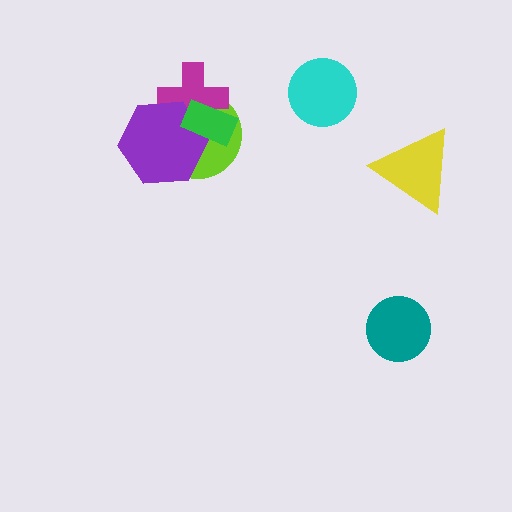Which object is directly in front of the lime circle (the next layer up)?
The magenta cross is directly in front of the lime circle.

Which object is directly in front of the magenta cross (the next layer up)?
The purple hexagon is directly in front of the magenta cross.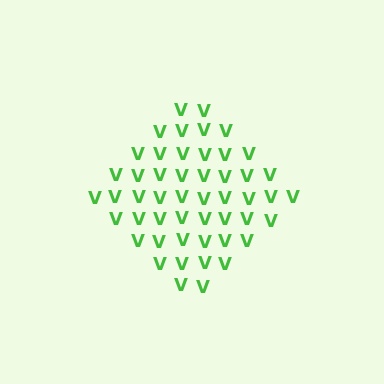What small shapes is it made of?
It is made of small letter V's.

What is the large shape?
The large shape is a diamond.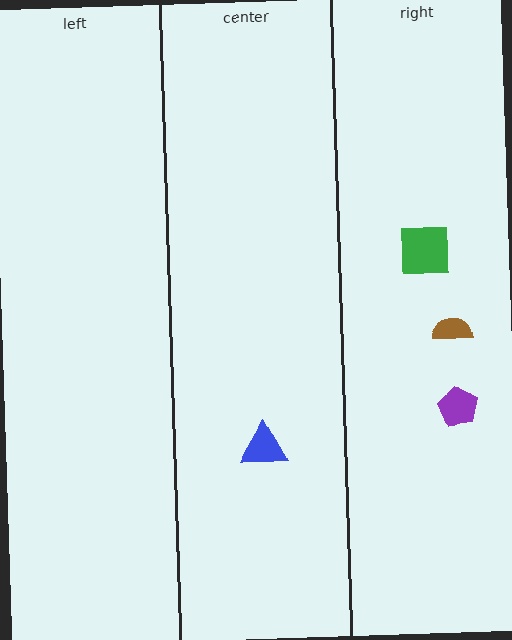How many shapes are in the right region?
3.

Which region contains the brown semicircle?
The right region.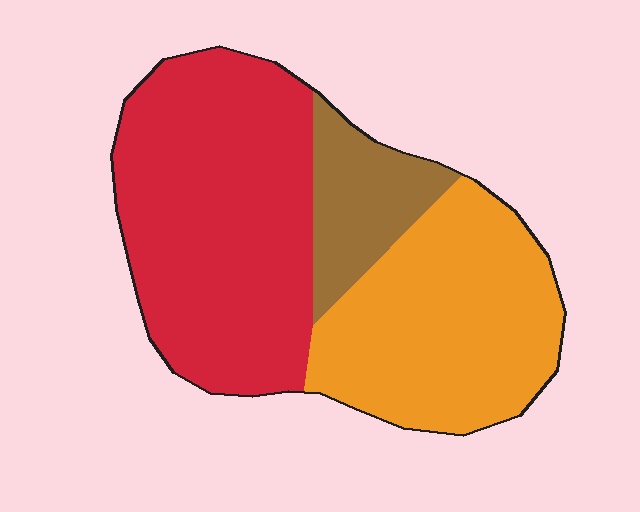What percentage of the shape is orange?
Orange takes up about three eighths (3/8) of the shape.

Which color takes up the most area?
Red, at roughly 50%.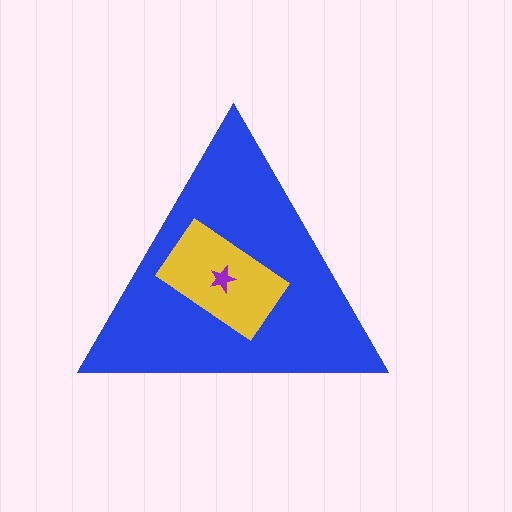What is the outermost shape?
The blue triangle.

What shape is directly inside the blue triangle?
The yellow rectangle.